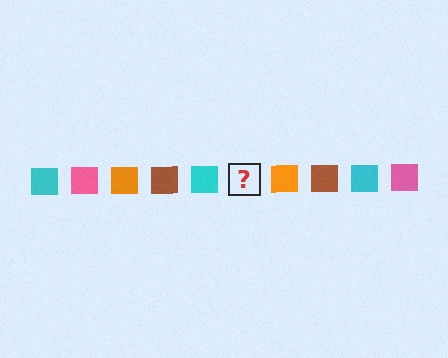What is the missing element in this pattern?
The missing element is a pink square.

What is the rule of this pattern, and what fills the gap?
The rule is that the pattern cycles through cyan, pink, orange, brown squares. The gap should be filled with a pink square.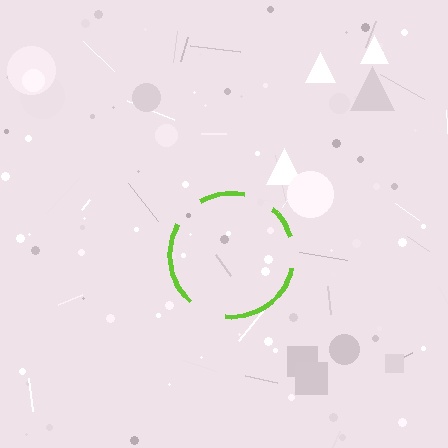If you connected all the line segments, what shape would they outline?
They would outline a circle.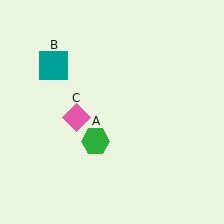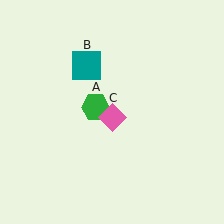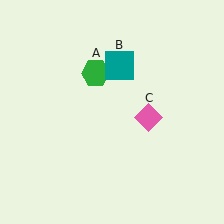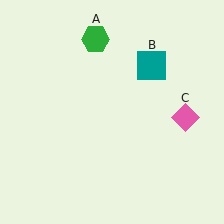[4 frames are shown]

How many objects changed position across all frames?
3 objects changed position: green hexagon (object A), teal square (object B), pink diamond (object C).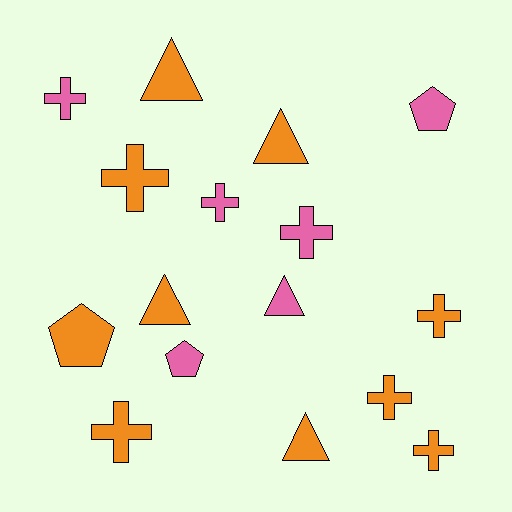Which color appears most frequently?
Orange, with 10 objects.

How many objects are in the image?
There are 16 objects.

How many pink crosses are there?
There are 3 pink crosses.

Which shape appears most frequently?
Cross, with 8 objects.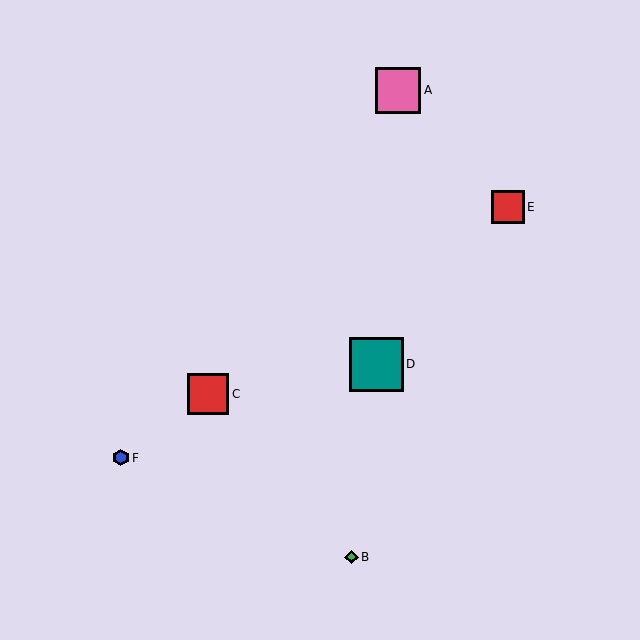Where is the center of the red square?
The center of the red square is at (208, 394).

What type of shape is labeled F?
Shape F is a blue hexagon.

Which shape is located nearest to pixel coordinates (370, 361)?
The teal square (labeled D) at (377, 364) is nearest to that location.